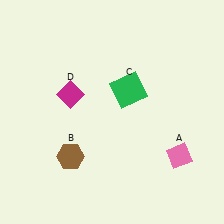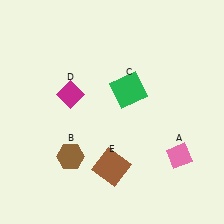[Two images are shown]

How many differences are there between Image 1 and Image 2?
There is 1 difference between the two images.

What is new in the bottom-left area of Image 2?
A brown square (E) was added in the bottom-left area of Image 2.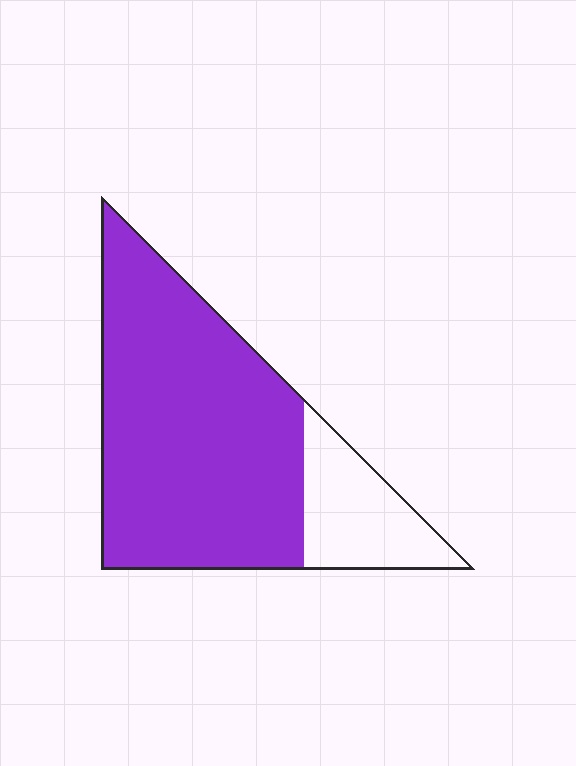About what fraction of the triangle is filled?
About four fifths (4/5).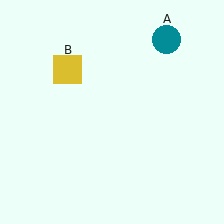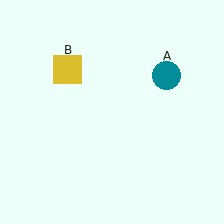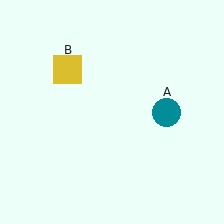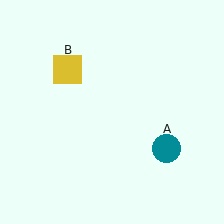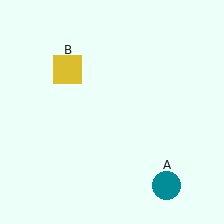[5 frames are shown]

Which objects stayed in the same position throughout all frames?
Yellow square (object B) remained stationary.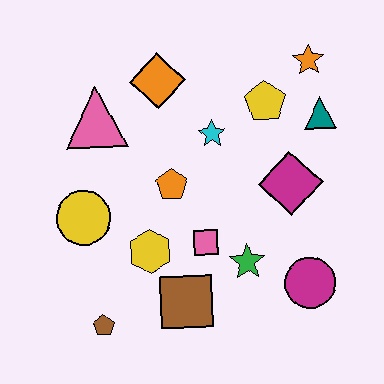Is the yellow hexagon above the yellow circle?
No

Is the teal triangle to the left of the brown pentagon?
No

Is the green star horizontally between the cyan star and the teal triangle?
Yes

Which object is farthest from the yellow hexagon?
The orange star is farthest from the yellow hexagon.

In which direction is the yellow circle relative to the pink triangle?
The yellow circle is below the pink triangle.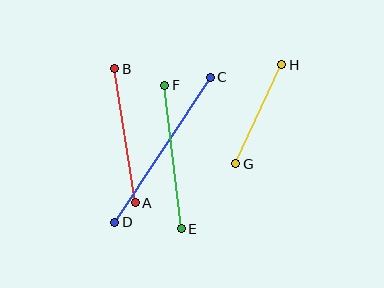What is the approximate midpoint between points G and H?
The midpoint is at approximately (259, 114) pixels.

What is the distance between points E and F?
The distance is approximately 145 pixels.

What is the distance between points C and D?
The distance is approximately 174 pixels.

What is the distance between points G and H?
The distance is approximately 109 pixels.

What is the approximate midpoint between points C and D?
The midpoint is at approximately (162, 150) pixels.